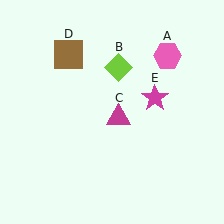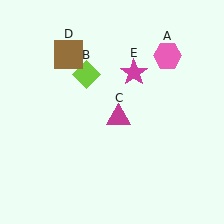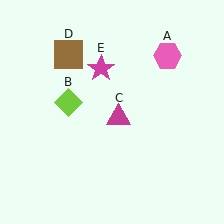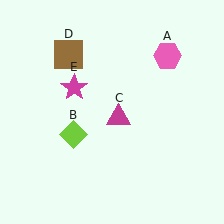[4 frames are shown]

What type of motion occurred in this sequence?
The lime diamond (object B), magenta star (object E) rotated counterclockwise around the center of the scene.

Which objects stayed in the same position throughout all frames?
Pink hexagon (object A) and magenta triangle (object C) and brown square (object D) remained stationary.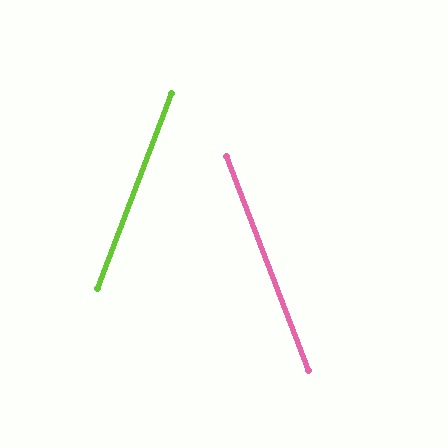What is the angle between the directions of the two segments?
Approximately 42 degrees.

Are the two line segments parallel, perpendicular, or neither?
Neither parallel nor perpendicular — they differ by about 42°.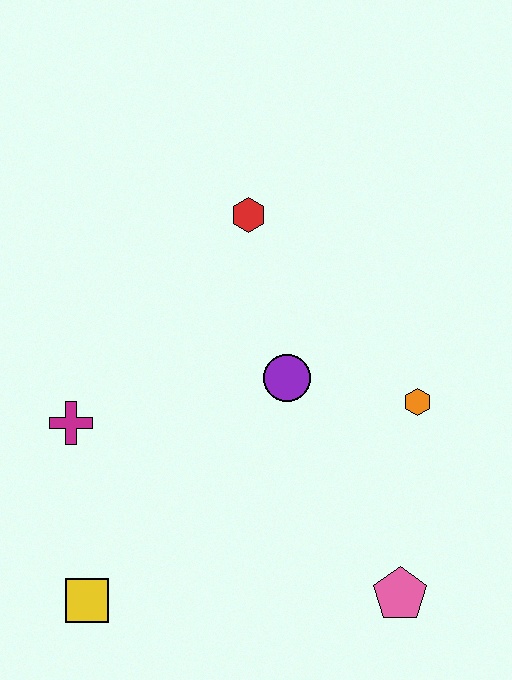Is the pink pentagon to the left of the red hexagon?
No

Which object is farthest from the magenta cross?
The pink pentagon is farthest from the magenta cross.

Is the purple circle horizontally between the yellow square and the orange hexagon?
Yes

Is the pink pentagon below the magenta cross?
Yes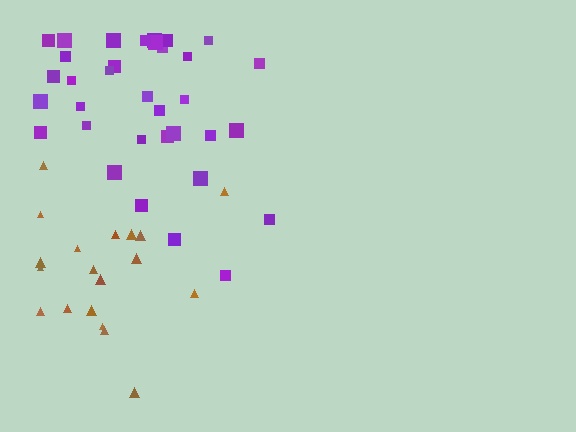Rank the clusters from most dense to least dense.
purple, brown.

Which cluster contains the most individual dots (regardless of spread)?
Purple (35).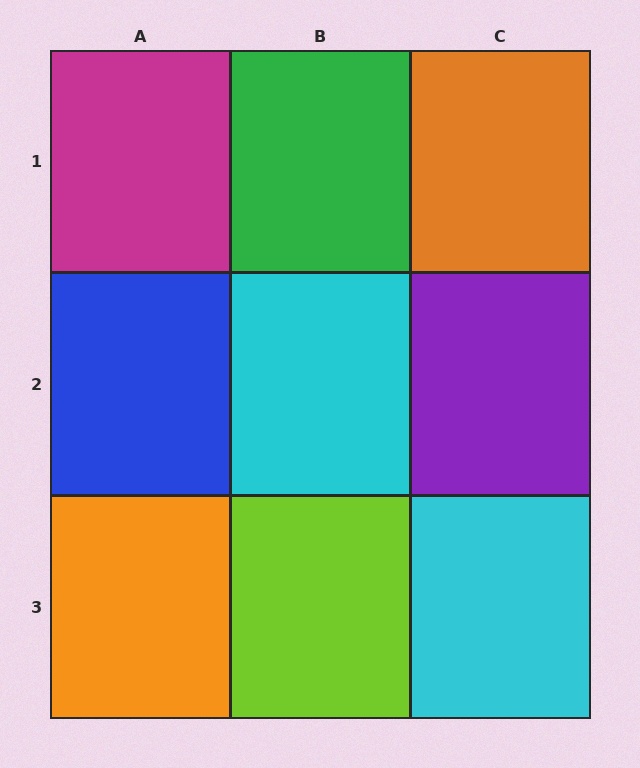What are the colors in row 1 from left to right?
Magenta, green, orange.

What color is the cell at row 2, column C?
Purple.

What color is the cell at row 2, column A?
Blue.